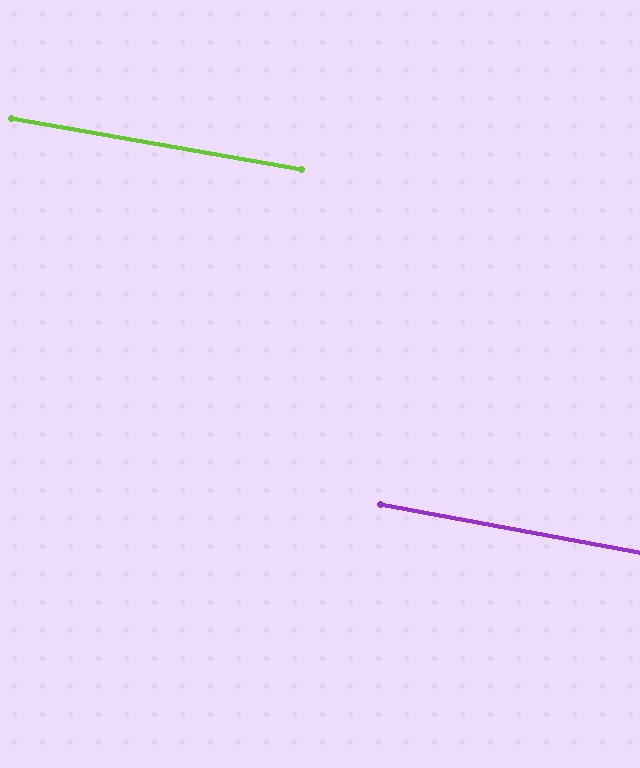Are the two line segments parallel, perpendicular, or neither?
Parallel — their directions differ by only 0.3°.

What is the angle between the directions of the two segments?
Approximately 0 degrees.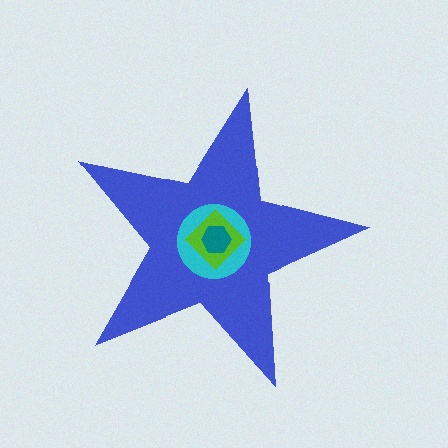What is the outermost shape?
The blue star.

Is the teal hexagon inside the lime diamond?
Yes.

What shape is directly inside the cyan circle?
The lime diamond.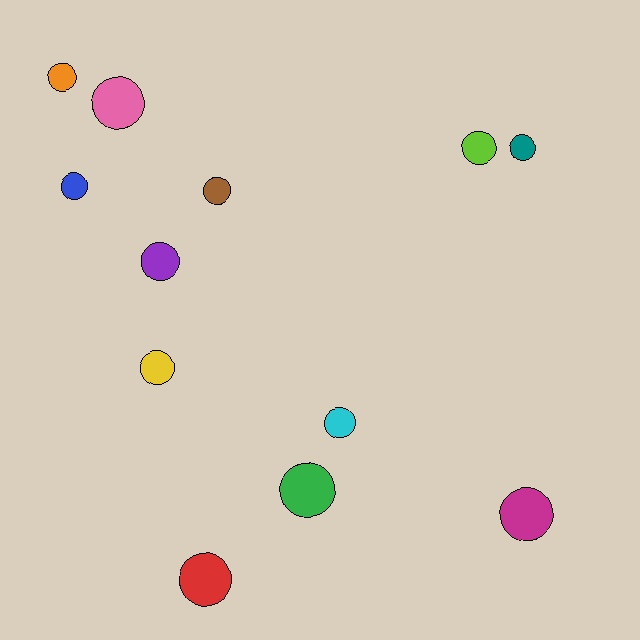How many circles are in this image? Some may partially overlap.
There are 12 circles.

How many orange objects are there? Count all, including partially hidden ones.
There is 1 orange object.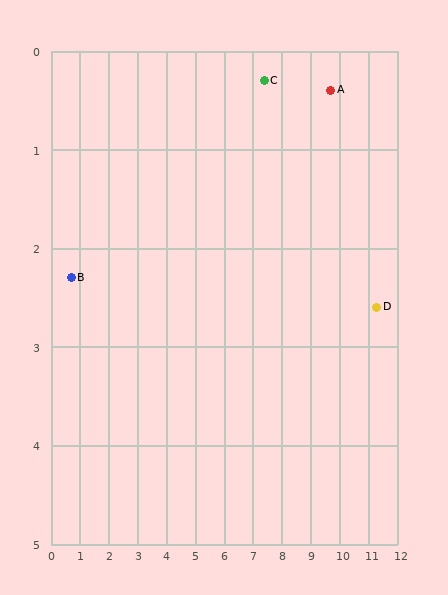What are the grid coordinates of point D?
Point D is at approximately (11.3, 2.6).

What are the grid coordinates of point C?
Point C is at approximately (7.4, 0.3).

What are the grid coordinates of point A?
Point A is at approximately (9.7, 0.4).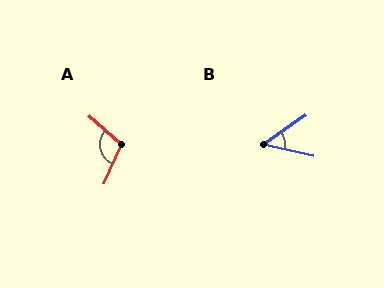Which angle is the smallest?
B, at approximately 48 degrees.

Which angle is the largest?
A, at approximately 107 degrees.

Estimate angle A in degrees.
Approximately 107 degrees.